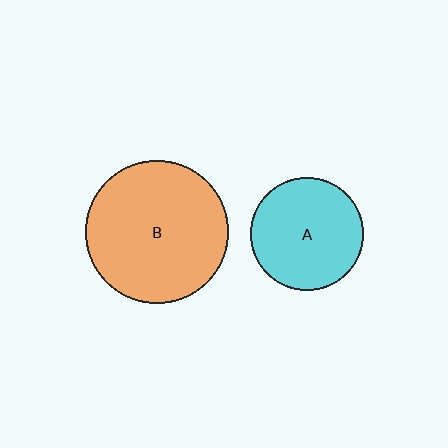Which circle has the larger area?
Circle B (orange).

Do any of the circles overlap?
No, none of the circles overlap.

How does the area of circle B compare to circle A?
Approximately 1.6 times.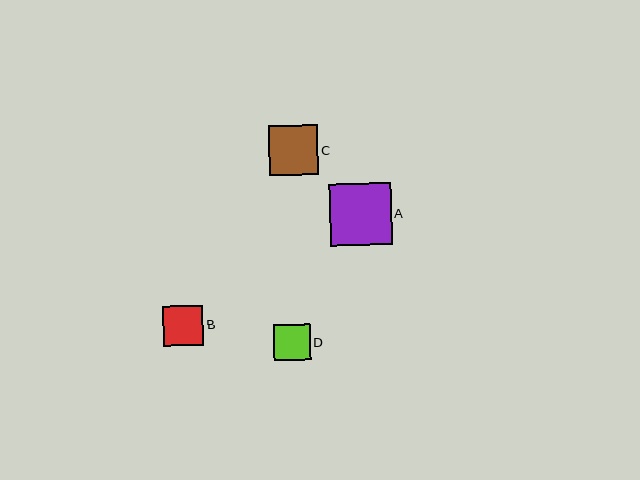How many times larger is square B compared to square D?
Square B is approximately 1.1 times the size of square D.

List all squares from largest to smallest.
From largest to smallest: A, C, B, D.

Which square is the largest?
Square A is the largest with a size of approximately 62 pixels.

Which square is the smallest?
Square D is the smallest with a size of approximately 36 pixels.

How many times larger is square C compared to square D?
Square C is approximately 1.4 times the size of square D.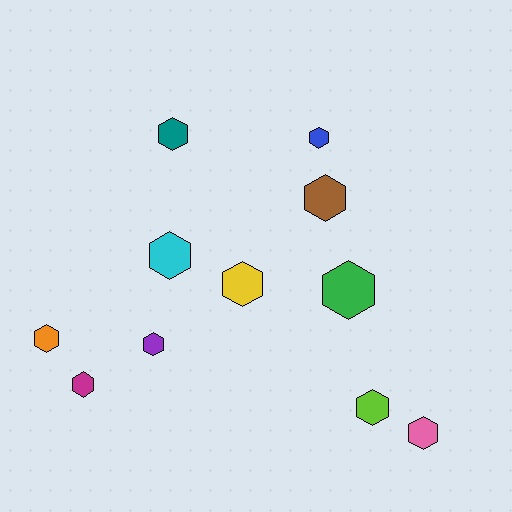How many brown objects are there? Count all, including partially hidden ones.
There is 1 brown object.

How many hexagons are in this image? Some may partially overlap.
There are 11 hexagons.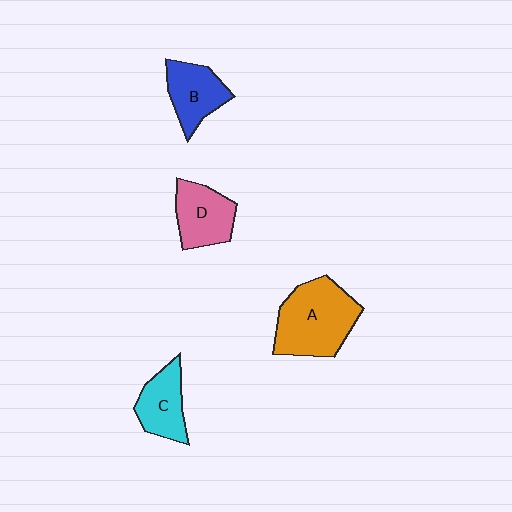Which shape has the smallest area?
Shape C (cyan).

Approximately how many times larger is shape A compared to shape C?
Approximately 1.8 times.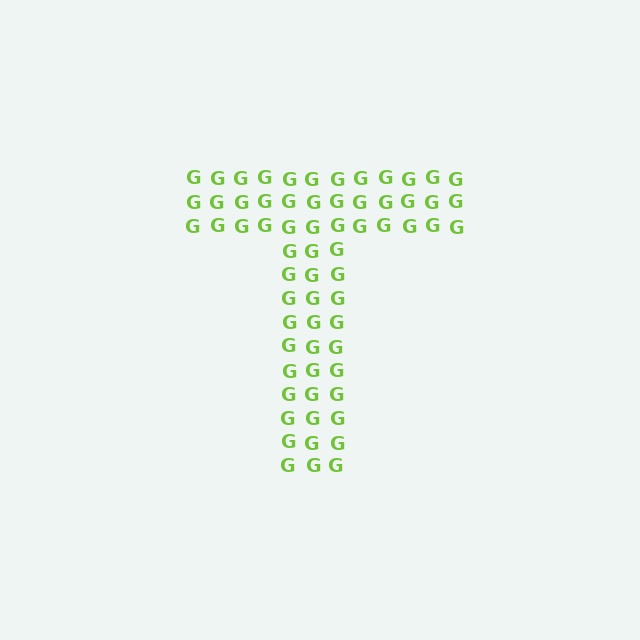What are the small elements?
The small elements are letter G's.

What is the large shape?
The large shape is the letter T.